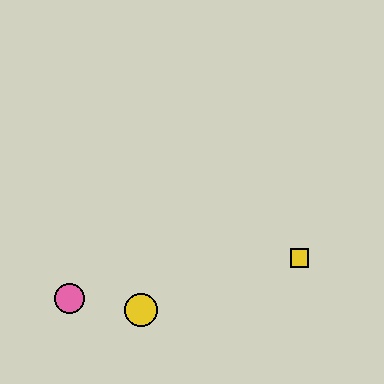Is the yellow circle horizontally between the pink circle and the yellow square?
Yes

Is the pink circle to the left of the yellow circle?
Yes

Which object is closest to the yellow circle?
The pink circle is closest to the yellow circle.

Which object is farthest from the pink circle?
The yellow square is farthest from the pink circle.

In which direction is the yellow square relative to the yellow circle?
The yellow square is to the right of the yellow circle.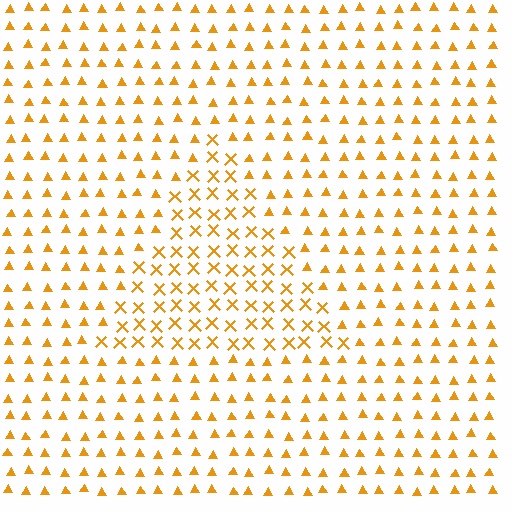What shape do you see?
I see a triangle.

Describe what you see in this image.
The image is filled with small orange elements arranged in a uniform grid. A triangle-shaped region contains X marks, while the surrounding area contains triangles. The boundary is defined purely by the change in element shape.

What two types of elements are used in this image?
The image uses X marks inside the triangle region and triangles outside it.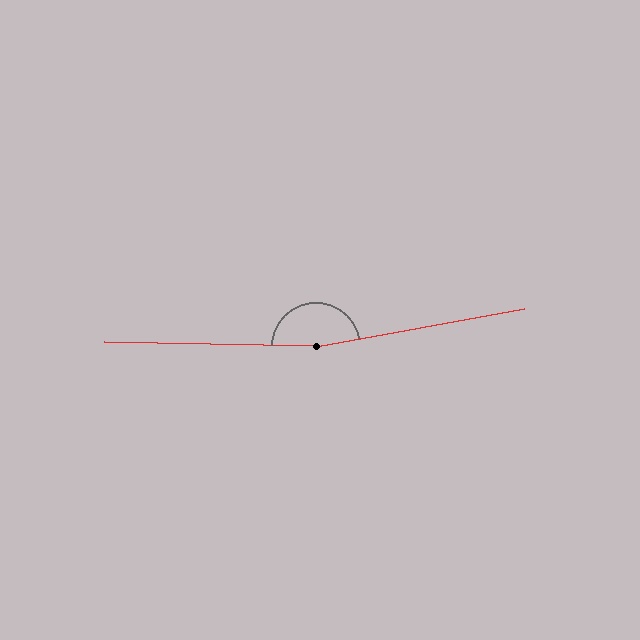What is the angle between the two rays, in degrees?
Approximately 168 degrees.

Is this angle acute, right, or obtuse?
It is obtuse.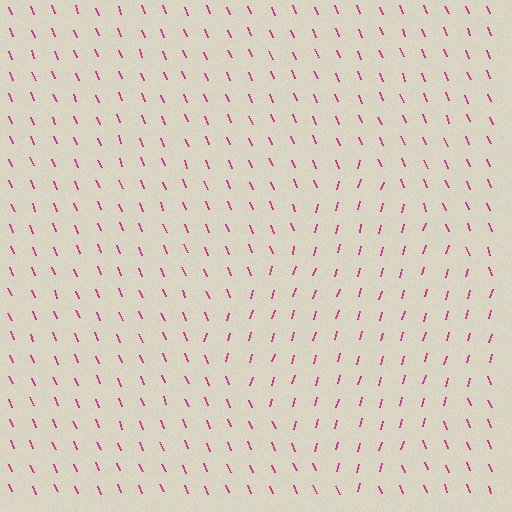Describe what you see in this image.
The image is filled with small magenta line segments. A diamond region in the image has lines oriented differently from the surrounding lines, creating a visible texture boundary.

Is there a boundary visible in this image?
Yes, there is a texture boundary formed by a change in line orientation.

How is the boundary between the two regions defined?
The boundary is defined purely by a change in line orientation (approximately 38 degrees difference). All lines are the same color and thickness.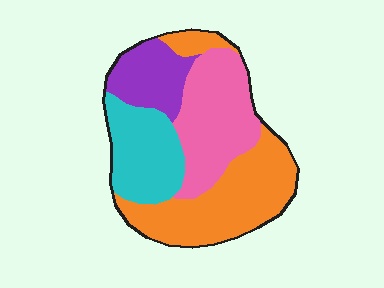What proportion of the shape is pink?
Pink takes up about one quarter (1/4) of the shape.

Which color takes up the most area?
Orange, at roughly 35%.